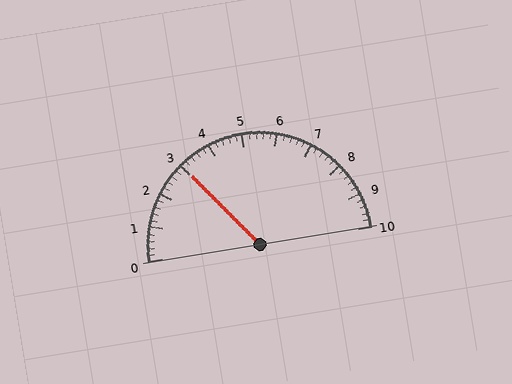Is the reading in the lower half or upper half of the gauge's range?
The reading is in the lower half of the range (0 to 10).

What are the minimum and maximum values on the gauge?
The gauge ranges from 0 to 10.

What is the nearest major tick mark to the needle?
The nearest major tick mark is 3.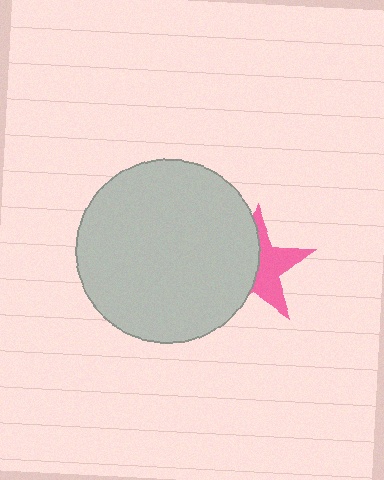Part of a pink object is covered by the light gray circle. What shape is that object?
It is a star.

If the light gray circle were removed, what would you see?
You would see the complete pink star.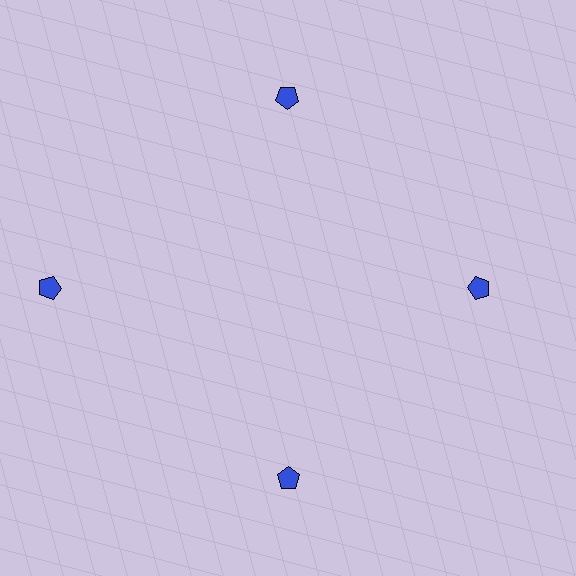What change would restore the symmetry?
The symmetry would be restored by moving it inward, back onto the ring so that all 4 pentagons sit at equal angles and equal distance from the center.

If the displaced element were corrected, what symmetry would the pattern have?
It would have 4-fold rotational symmetry — the pattern would map onto itself every 90 degrees.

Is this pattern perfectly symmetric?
No. The 4 blue pentagons are arranged in a ring, but one element near the 9 o'clock position is pushed outward from the center, breaking the 4-fold rotational symmetry.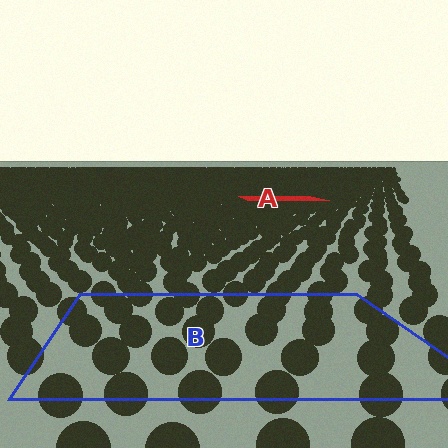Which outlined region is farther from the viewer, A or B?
Region A is farther from the viewer — the texture elements inside it appear smaller and more densely packed.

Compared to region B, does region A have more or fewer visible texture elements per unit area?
Region A has more texture elements per unit area — they are packed more densely because it is farther away.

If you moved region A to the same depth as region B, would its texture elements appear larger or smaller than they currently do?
They would appear larger. At a closer depth, the same texture elements are projected at a bigger on-screen size.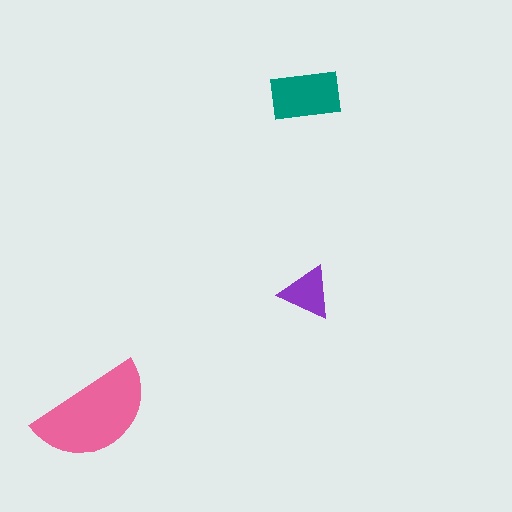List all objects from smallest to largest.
The purple triangle, the teal rectangle, the pink semicircle.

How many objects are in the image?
There are 3 objects in the image.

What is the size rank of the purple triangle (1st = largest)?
3rd.